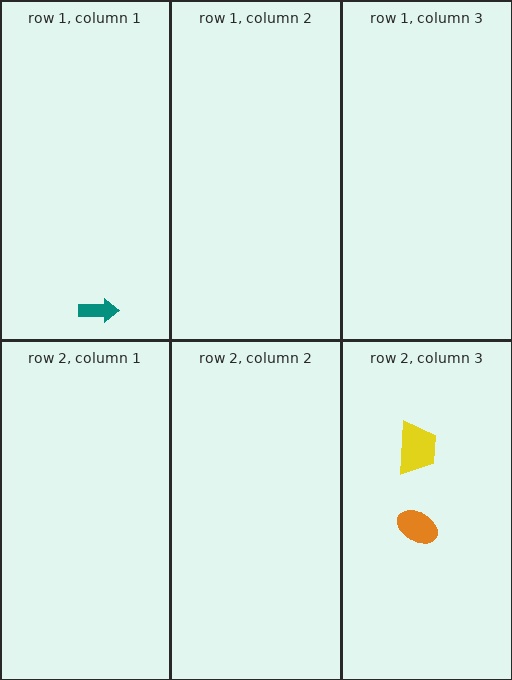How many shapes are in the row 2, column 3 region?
2.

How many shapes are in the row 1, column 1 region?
1.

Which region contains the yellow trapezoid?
The row 2, column 3 region.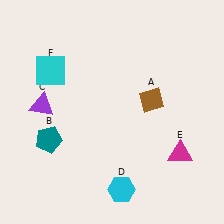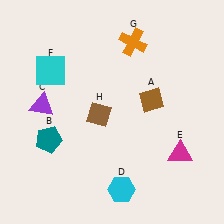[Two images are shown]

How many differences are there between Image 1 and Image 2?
There are 2 differences between the two images.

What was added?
An orange cross (G), a brown diamond (H) were added in Image 2.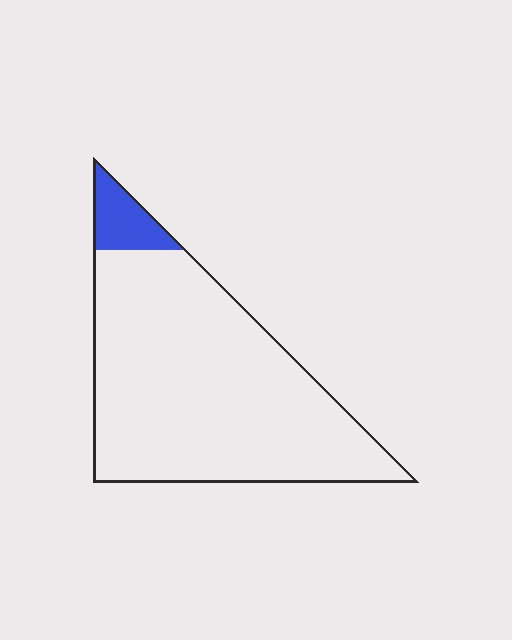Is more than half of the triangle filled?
No.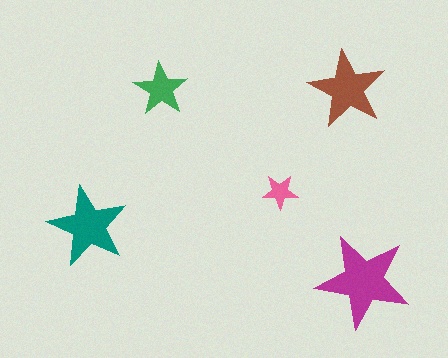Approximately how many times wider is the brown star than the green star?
About 1.5 times wider.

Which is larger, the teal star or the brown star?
The teal one.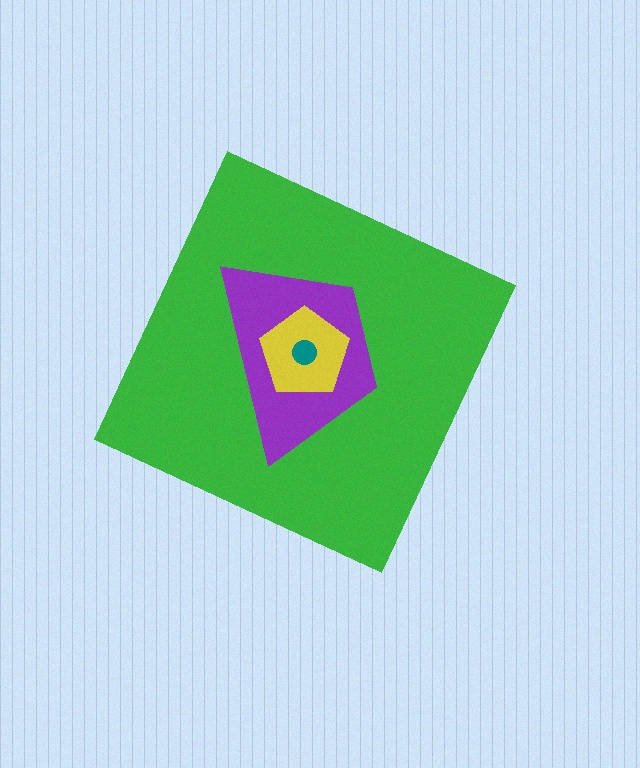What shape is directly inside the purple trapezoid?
The yellow pentagon.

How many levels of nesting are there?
4.